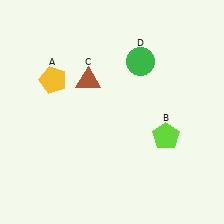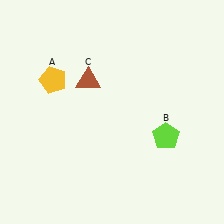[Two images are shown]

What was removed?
The green circle (D) was removed in Image 2.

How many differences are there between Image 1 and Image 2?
There is 1 difference between the two images.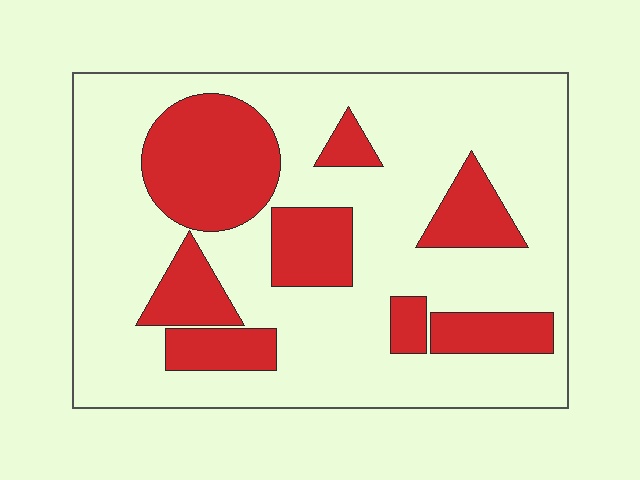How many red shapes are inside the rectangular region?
8.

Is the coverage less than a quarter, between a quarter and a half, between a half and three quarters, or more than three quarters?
Between a quarter and a half.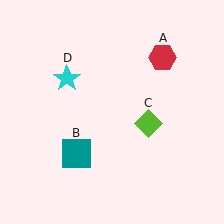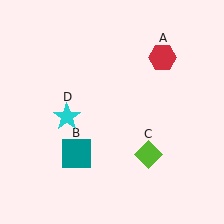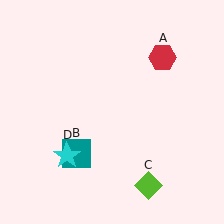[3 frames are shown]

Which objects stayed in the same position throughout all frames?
Red hexagon (object A) and teal square (object B) remained stationary.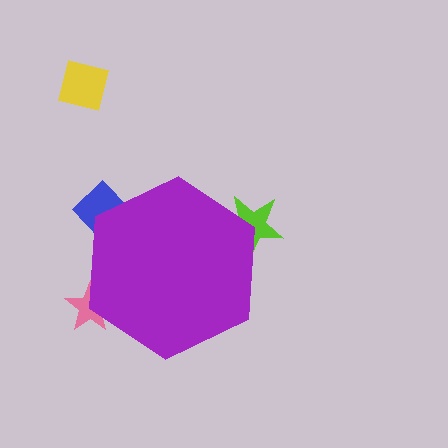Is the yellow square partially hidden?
No, the yellow square is fully visible.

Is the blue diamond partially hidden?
Yes, the blue diamond is partially hidden behind the purple hexagon.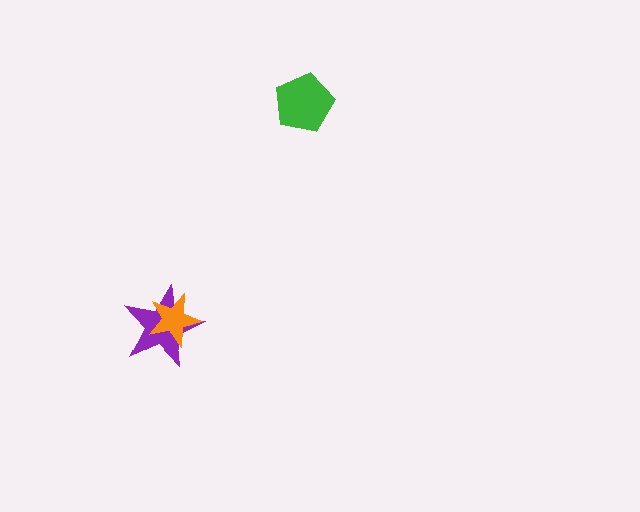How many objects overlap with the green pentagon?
0 objects overlap with the green pentagon.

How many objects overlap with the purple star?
1 object overlaps with the purple star.